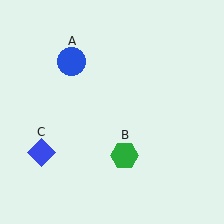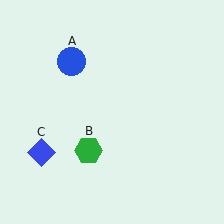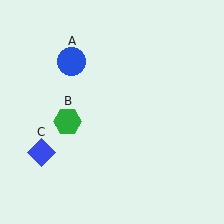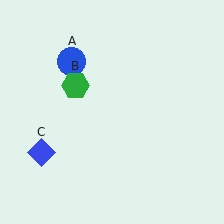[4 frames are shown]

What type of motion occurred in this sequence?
The green hexagon (object B) rotated clockwise around the center of the scene.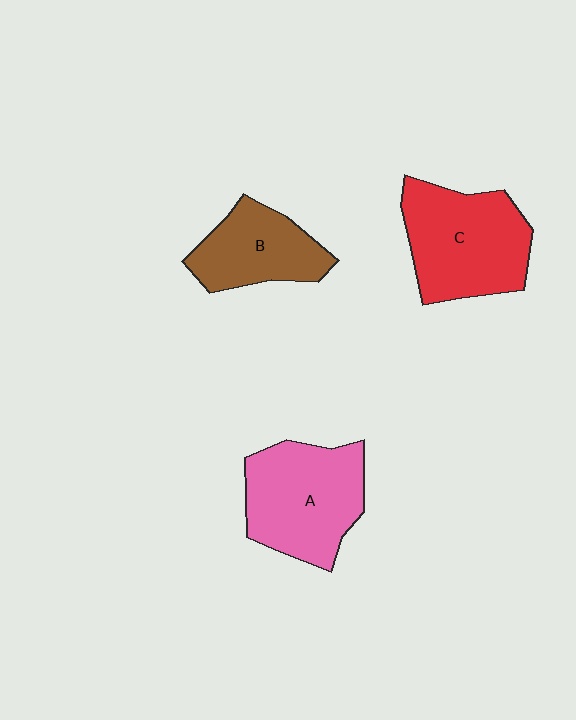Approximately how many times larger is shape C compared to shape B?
Approximately 1.4 times.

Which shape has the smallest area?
Shape B (brown).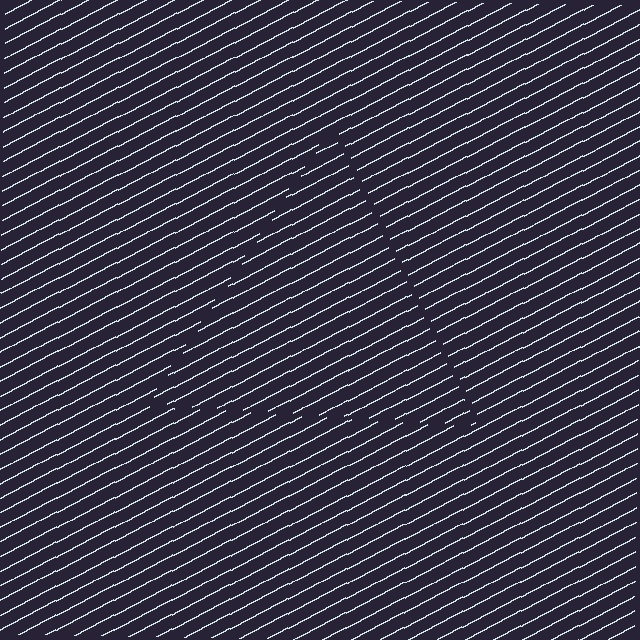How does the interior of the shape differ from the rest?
The interior of the shape contains the same grating, shifted by half a period — the contour is defined by the phase discontinuity where line-ends from the inner and outer gratings abut.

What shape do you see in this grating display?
An illusory triangle. The interior of the shape contains the same grating, shifted by half a period — the contour is defined by the phase discontinuity where line-ends from the inner and outer gratings abut.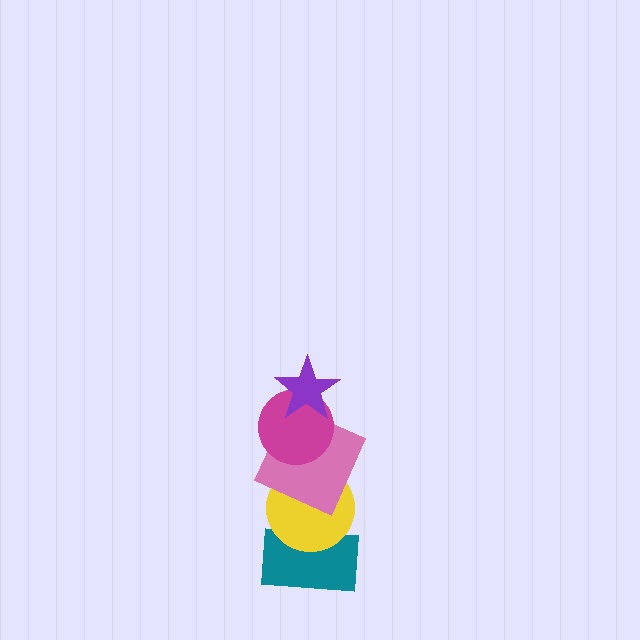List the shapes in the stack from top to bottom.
From top to bottom: the purple star, the magenta circle, the pink square, the yellow circle, the teal rectangle.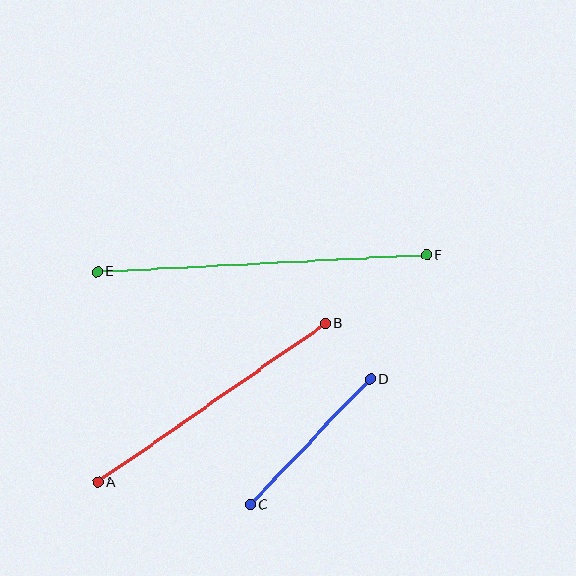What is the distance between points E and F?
The distance is approximately 330 pixels.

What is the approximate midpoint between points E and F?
The midpoint is at approximately (262, 263) pixels.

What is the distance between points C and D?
The distance is approximately 173 pixels.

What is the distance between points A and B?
The distance is approximately 277 pixels.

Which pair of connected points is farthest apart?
Points E and F are farthest apart.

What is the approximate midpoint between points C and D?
The midpoint is at approximately (310, 442) pixels.